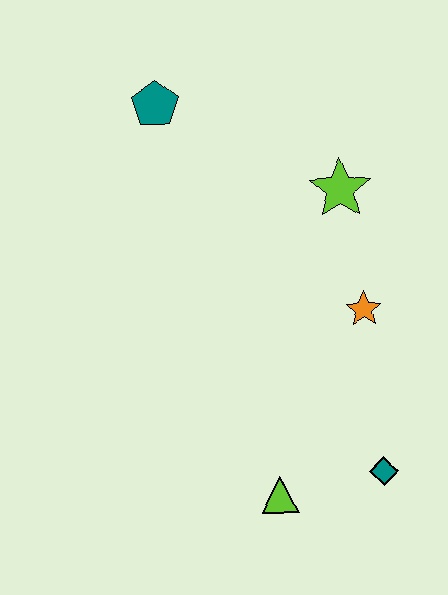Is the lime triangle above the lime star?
No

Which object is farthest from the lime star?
The lime triangle is farthest from the lime star.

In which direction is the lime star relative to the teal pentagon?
The lime star is to the right of the teal pentagon.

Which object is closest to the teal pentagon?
The lime star is closest to the teal pentagon.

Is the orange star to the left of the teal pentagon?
No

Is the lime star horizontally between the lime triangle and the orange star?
Yes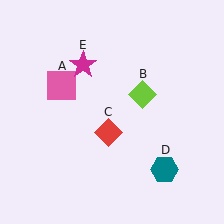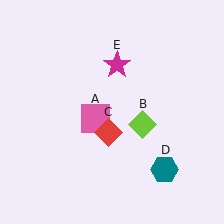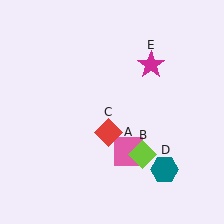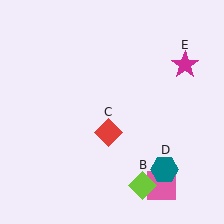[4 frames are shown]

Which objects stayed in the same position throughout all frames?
Red diamond (object C) and teal hexagon (object D) remained stationary.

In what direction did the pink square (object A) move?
The pink square (object A) moved down and to the right.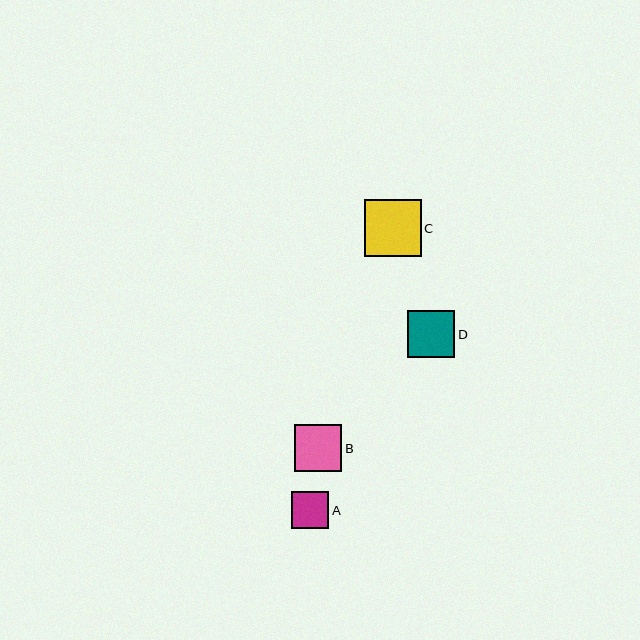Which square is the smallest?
Square A is the smallest with a size of approximately 37 pixels.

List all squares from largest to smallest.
From largest to smallest: C, D, B, A.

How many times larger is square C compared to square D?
Square C is approximately 1.2 times the size of square D.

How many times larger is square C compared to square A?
Square C is approximately 1.5 times the size of square A.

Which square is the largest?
Square C is the largest with a size of approximately 57 pixels.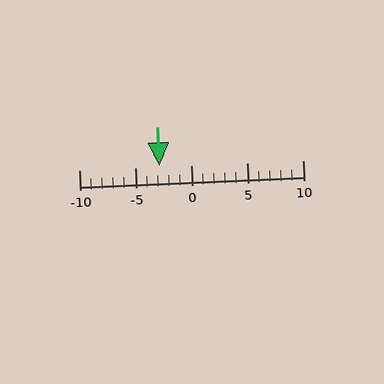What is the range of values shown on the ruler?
The ruler shows values from -10 to 10.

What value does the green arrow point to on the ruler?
The green arrow points to approximately -3.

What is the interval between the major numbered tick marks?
The major tick marks are spaced 5 units apart.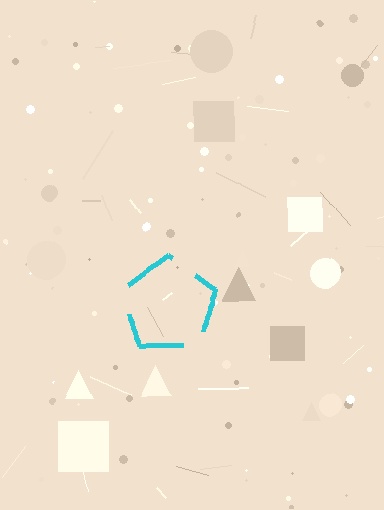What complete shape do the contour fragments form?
The contour fragments form a pentagon.